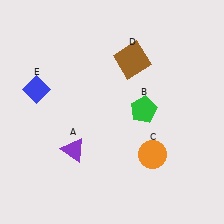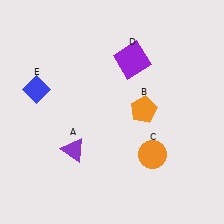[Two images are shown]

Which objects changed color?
B changed from green to orange. D changed from brown to purple.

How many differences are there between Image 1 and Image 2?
There are 2 differences between the two images.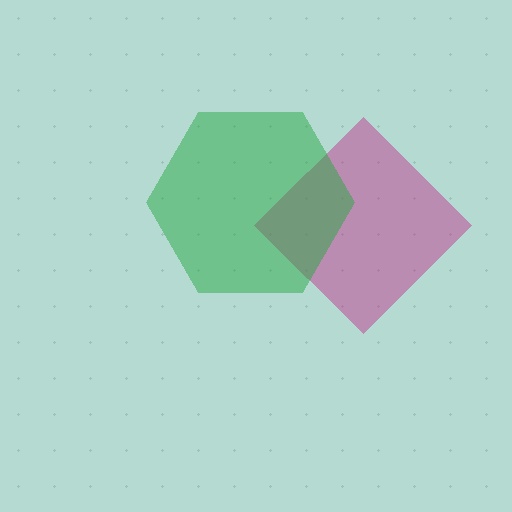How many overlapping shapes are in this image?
There are 2 overlapping shapes in the image.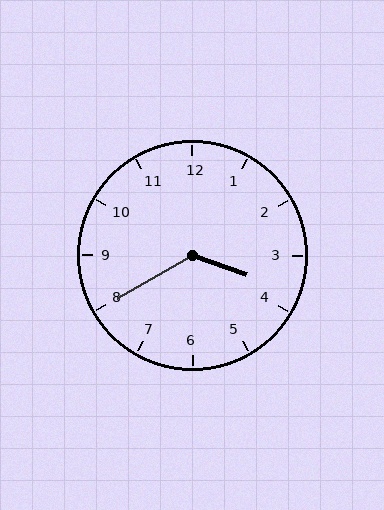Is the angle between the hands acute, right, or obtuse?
It is obtuse.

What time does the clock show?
3:40.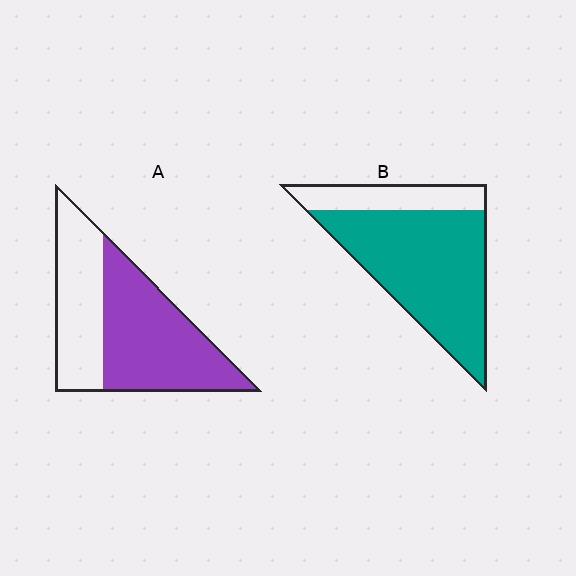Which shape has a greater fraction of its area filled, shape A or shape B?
Shape B.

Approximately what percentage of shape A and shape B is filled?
A is approximately 60% and B is approximately 75%.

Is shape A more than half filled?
Yes.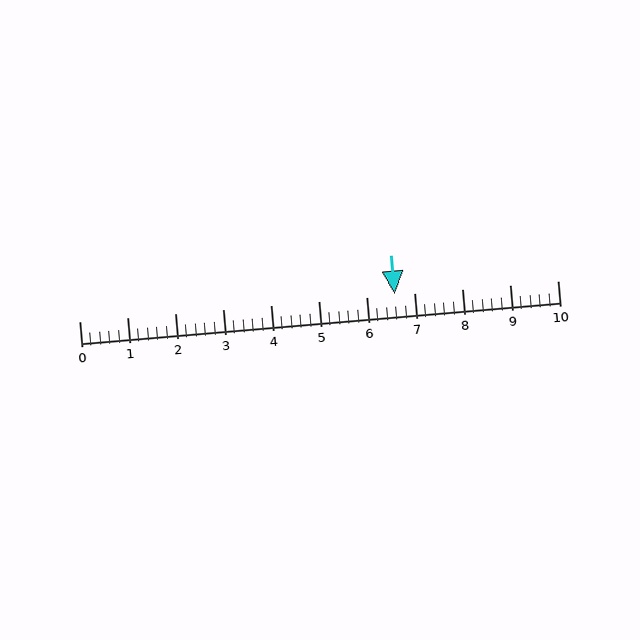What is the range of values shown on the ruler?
The ruler shows values from 0 to 10.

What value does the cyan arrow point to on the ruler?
The cyan arrow points to approximately 6.6.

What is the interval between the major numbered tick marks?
The major tick marks are spaced 1 units apart.